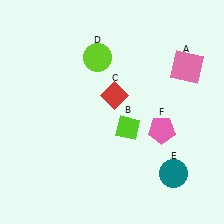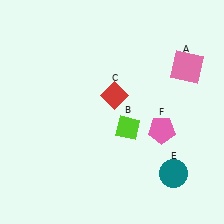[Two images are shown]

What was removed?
The lime circle (D) was removed in Image 2.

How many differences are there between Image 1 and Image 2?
There is 1 difference between the two images.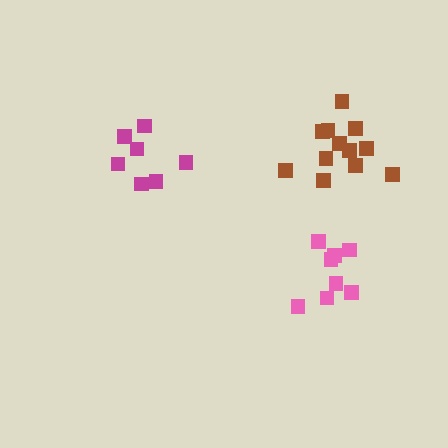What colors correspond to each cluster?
The clusters are colored: brown, magenta, pink.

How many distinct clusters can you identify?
There are 3 distinct clusters.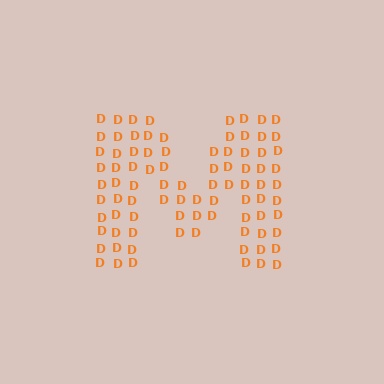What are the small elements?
The small elements are letter D's.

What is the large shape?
The large shape is the letter M.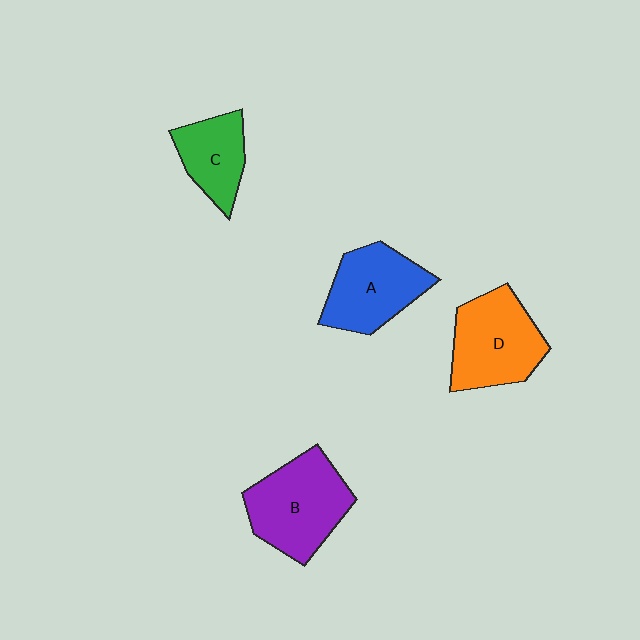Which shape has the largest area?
Shape B (purple).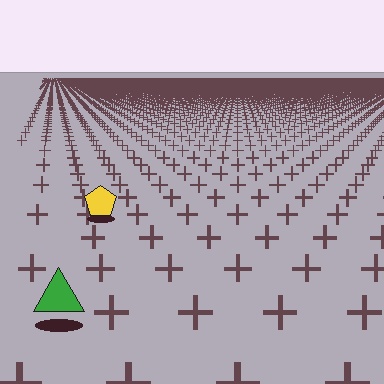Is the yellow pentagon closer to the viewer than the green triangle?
No. The green triangle is closer — you can tell from the texture gradient: the ground texture is coarser near it.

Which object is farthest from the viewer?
The yellow pentagon is farthest from the viewer. It appears smaller and the ground texture around it is denser.